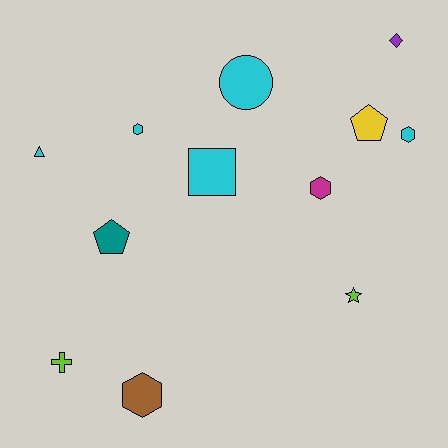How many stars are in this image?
There is 1 star.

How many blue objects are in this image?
There are no blue objects.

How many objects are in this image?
There are 12 objects.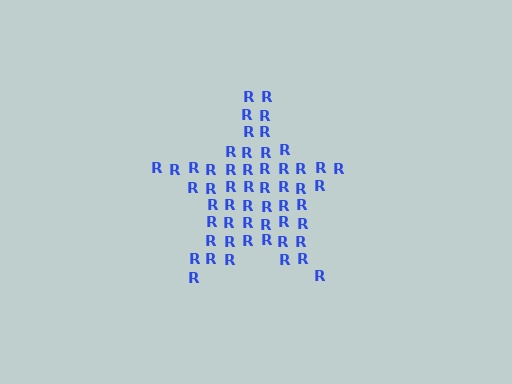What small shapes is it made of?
It is made of small letter R's.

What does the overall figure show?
The overall figure shows a star.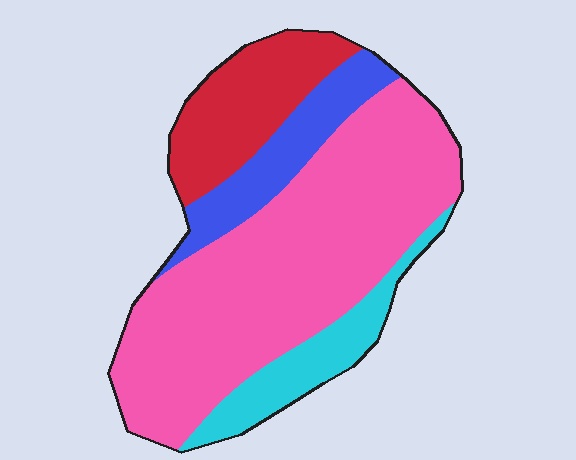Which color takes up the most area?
Pink, at roughly 60%.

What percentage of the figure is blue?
Blue takes up less than a quarter of the figure.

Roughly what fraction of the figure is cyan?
Cyan takes up less than a sixth of the figure.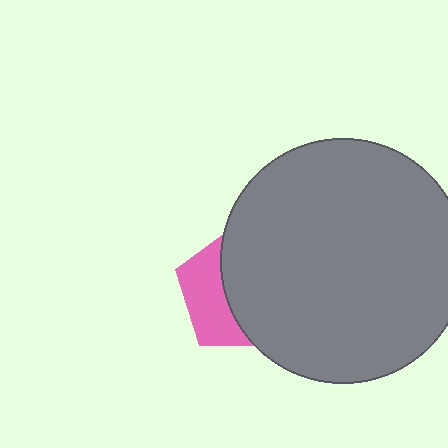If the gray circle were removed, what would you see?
You would see the complete pink pentagon.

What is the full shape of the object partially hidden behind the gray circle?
The partially hidden object is a pink pentagon.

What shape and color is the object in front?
The object in front is a gray circle.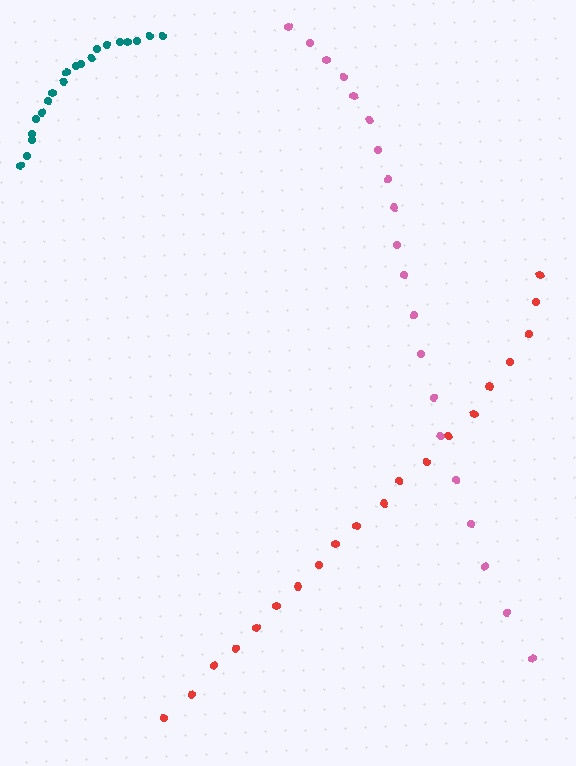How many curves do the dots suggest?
There are 3 distinct paths.